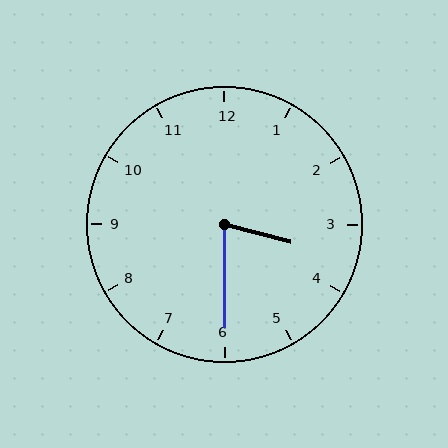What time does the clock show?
3:30.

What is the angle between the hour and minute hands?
Approximately 75 degrees.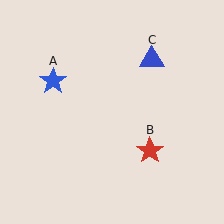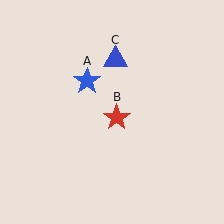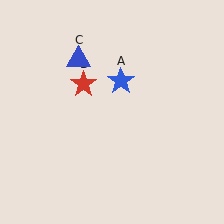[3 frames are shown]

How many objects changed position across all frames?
3 objects changed position: blue star (object A), red star (object B), blue triangle (object C).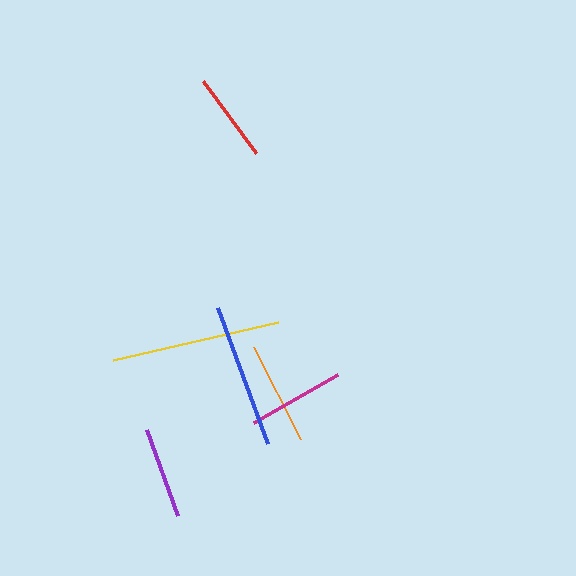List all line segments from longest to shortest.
From longest to shortest: yellow, blue, orange, magenta, purple, red.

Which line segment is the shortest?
The red line is the shortest at approximately 89 pixels.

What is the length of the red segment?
The red segment is approximately 89 pixels long.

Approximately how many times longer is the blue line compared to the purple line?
The blue line is approximately 1.6 times the length of the purple line.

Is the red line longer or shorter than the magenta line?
The magenta line is longer than the red line.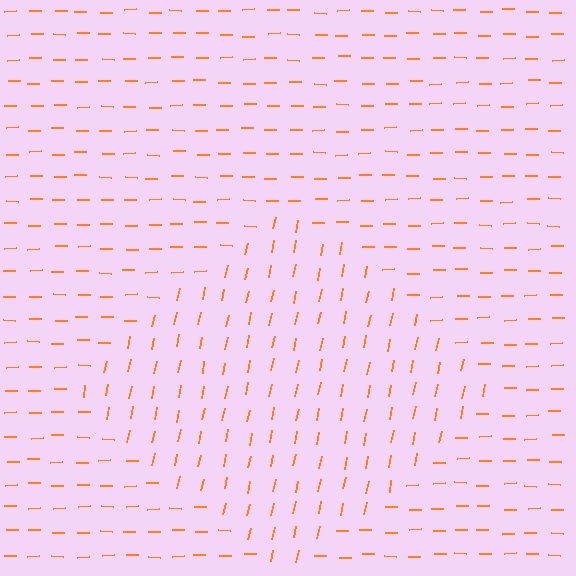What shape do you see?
I see a diamond.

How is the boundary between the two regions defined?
The boundary is defined purely by a change in line orientation (approximately 78 degrees difference). All lines are the same color and thickness.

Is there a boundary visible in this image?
Yes, there is a texture boundary formed by a change in line orientation.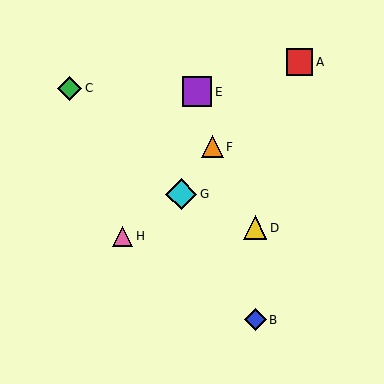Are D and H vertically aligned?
No, D is at x≈255 and H is at x≈123.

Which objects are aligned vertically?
Objects B, D are aligned vertically.